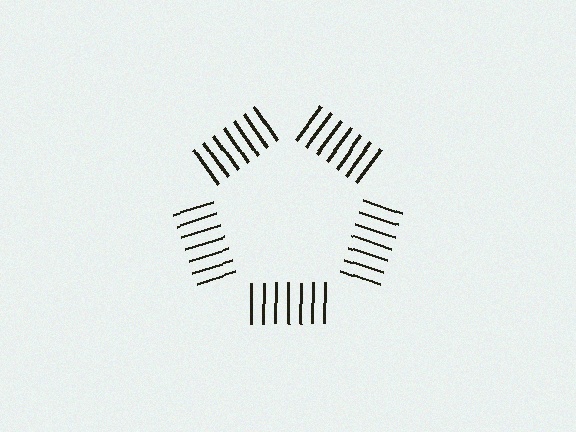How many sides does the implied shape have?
5 sides — the line-ends trace a pentagon.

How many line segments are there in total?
35 — 7 along each of the 5 edges.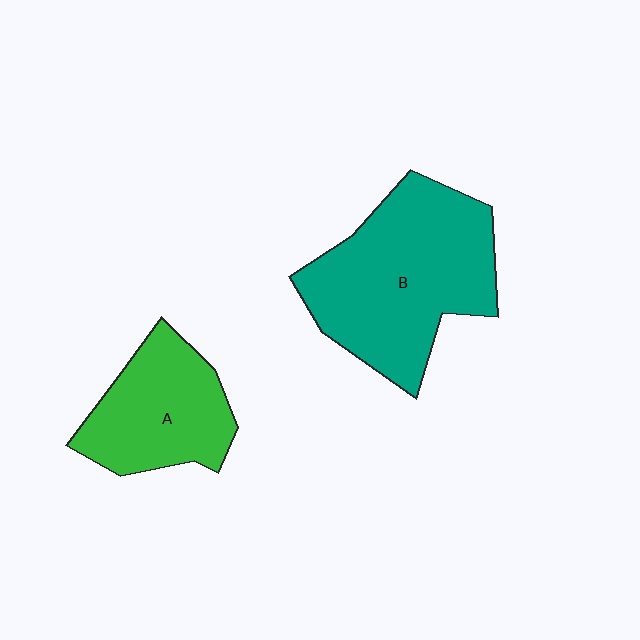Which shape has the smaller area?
Shape A (green).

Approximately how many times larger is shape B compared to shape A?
Approximately 1.7 times.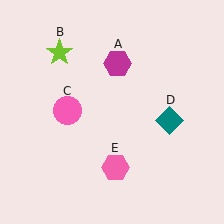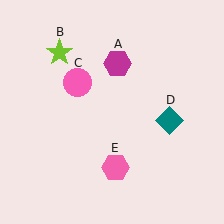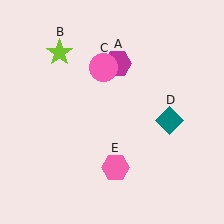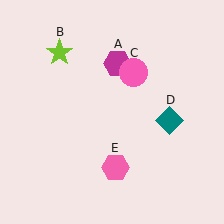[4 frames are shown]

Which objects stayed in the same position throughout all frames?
Magenta hexagon (object A) and lime star (object B) and teal diamond (object D) and pink hexagon (object E) remained stationary.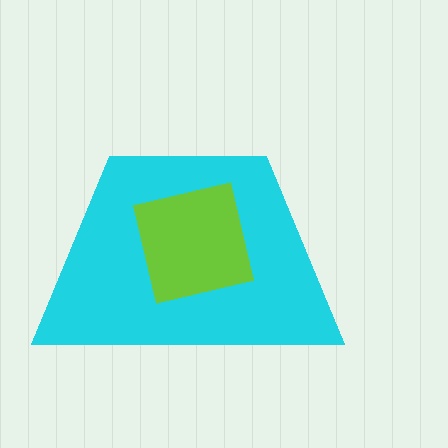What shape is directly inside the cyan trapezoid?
The lime square.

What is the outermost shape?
The cyan trapezoid.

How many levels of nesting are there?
2.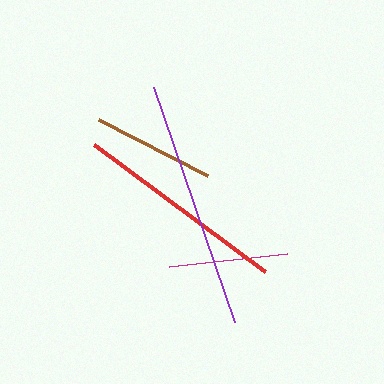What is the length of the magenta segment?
The magenta segment is approximately 118 pixels long.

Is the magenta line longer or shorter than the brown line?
The brown line is longer than the magenta line.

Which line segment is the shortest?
The magenta line is the shortest at approximately 118 pixels.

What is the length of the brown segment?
The brown segment is approximately 123 pixels long.